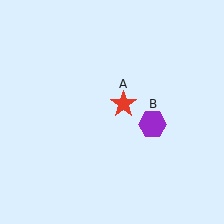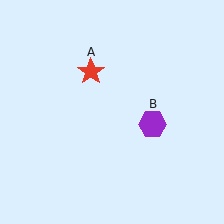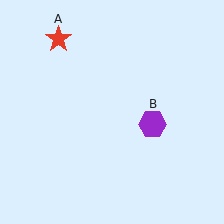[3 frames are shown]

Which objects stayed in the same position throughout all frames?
Purple hexagon (object B) remained stationary.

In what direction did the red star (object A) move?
The red star (object A) moved up and to the left.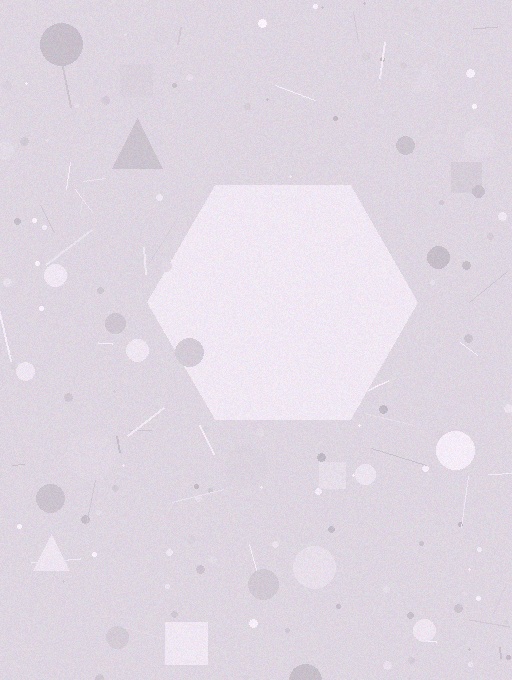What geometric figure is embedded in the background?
A hexagon is embedded in the background.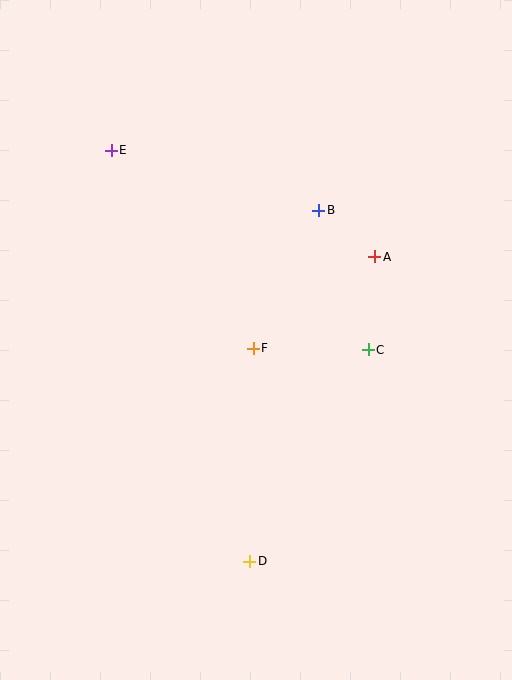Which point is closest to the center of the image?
Point F at (253, 348) is closest to the center.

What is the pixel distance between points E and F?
The distance between E and F is 244 pixels.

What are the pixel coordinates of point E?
Point E is at (111, 150).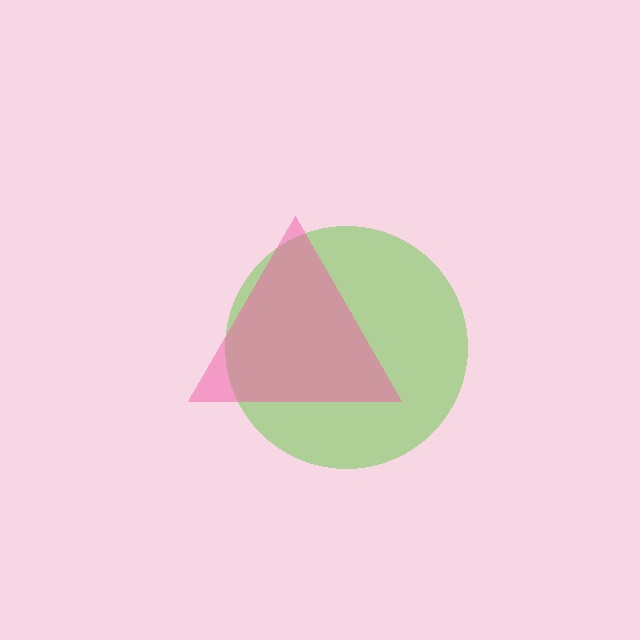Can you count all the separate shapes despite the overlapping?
Yes, there are 2 separate shapes.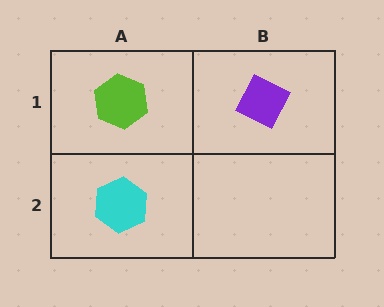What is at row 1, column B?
A purple diamond.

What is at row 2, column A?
A cyan hexagon.